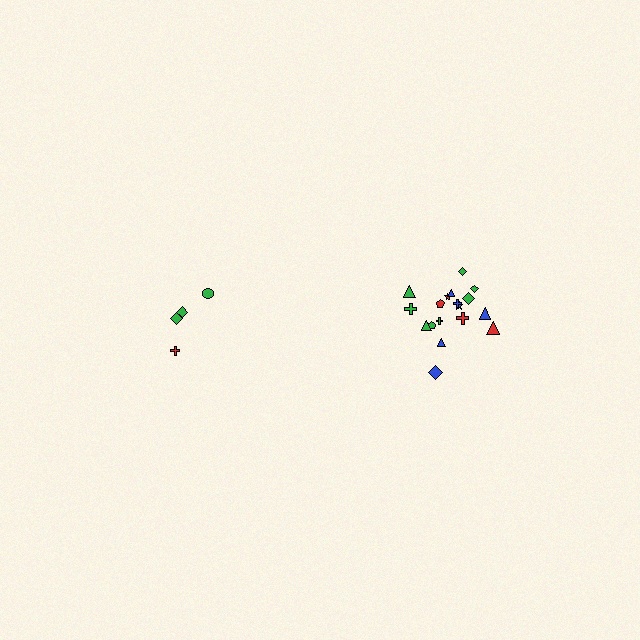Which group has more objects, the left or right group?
The right group.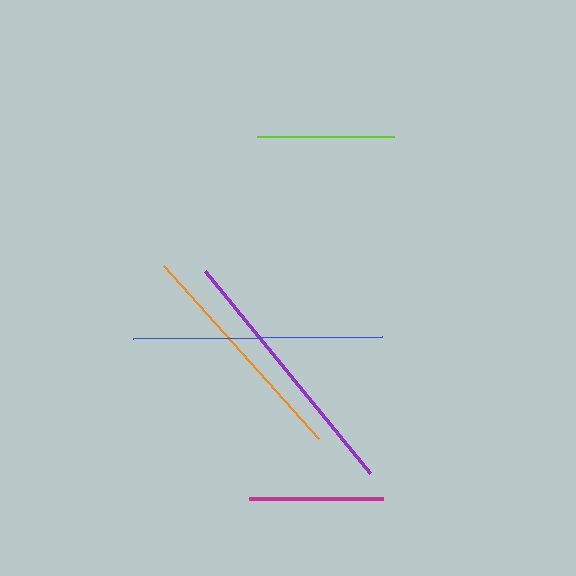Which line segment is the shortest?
The magenta line is the shortest at approximately 134 pixels.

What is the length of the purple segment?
The purple segment is approximately 262 pixels long.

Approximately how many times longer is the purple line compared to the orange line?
The purple line is approximately 1.1 times the length of the orange line.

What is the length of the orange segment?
The orange segment is approximately 232 pixels long.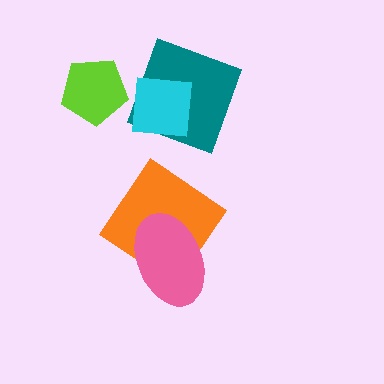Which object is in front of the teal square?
The cyan square is in front of the teal square.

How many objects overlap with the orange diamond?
1 object overlaps with the orange diamond.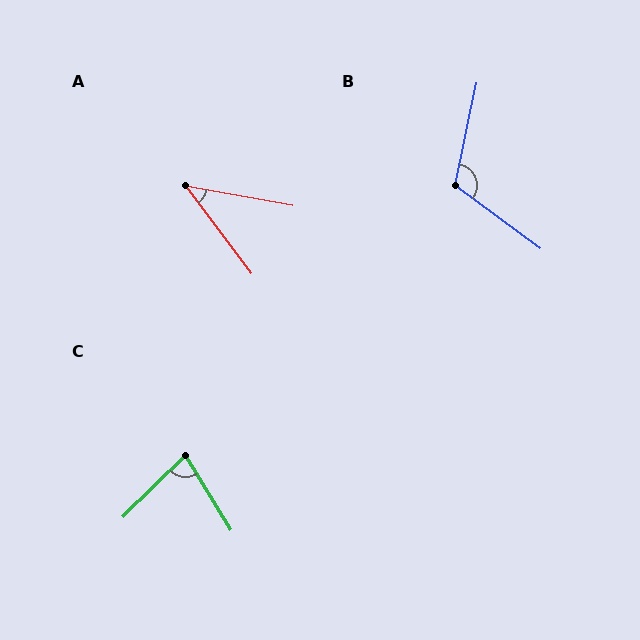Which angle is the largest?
B, at approximately 115 degrees.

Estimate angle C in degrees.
Approximately 77 degrees.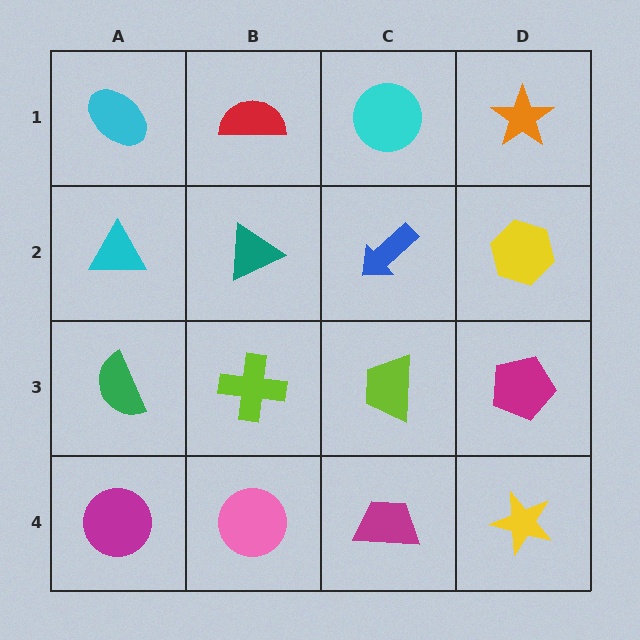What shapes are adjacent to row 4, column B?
A lime cross (row 3, column B), a magenta circle (row 4, column A), a magenta trapezoid (row 4, column C).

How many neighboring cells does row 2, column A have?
3.